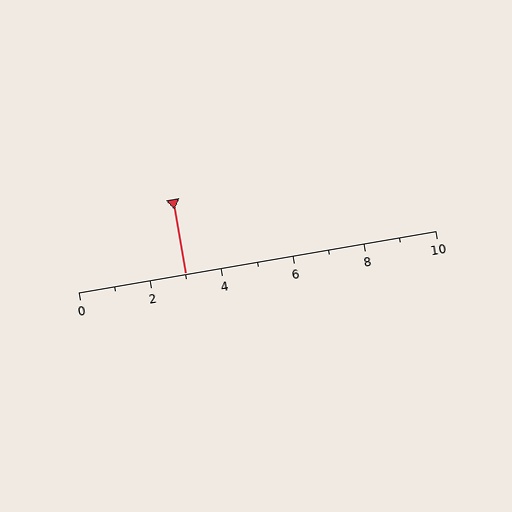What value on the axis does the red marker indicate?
The marker indicates approximately 3.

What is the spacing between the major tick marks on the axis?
The major ticks are spaced 2 apart.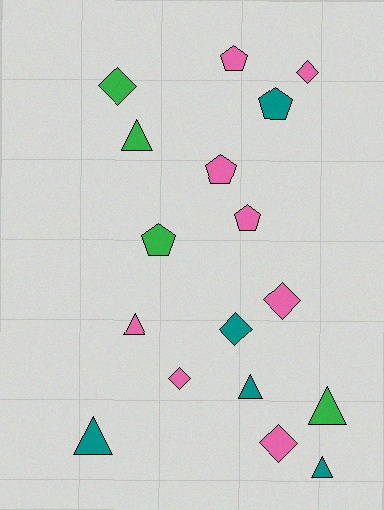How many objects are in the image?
There are 17 objects.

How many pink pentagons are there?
There are 3 pink pentagons.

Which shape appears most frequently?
Triangle, with 6 objects.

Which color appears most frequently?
Pink, with 8 objects.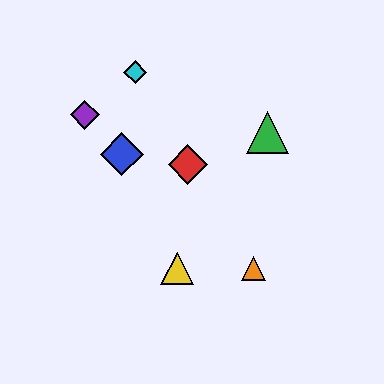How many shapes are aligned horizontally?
2 shapes (the yellow triangle, the orange triangle) are aligned horizontally.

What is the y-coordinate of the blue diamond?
The blue diamond is at y≈154.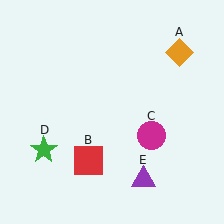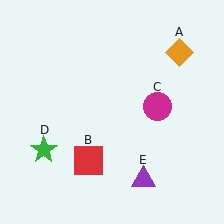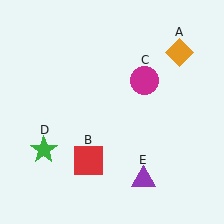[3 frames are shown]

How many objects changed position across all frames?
1 object changed position: magenta circle (object C).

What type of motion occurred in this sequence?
The magenta circle (object C) rotated counterclockwise around the center of the scene.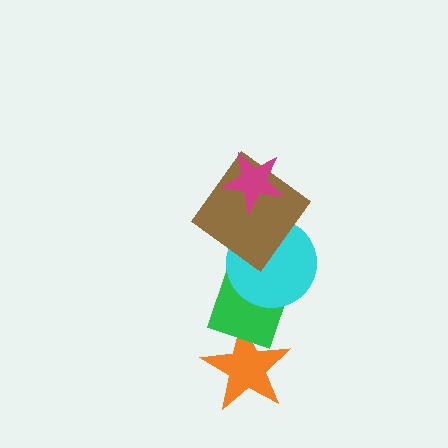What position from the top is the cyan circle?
The cyan circle is 3rd from the top.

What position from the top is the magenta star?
The magenta star is 1st from the top.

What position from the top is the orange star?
The orange star is 5th from the top.